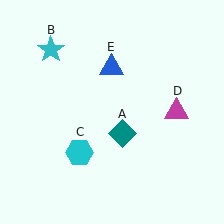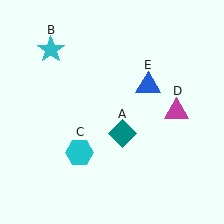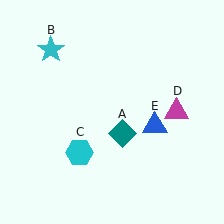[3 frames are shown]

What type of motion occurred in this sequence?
The blue triangle (object E) rotated clockwise around the center of the scene.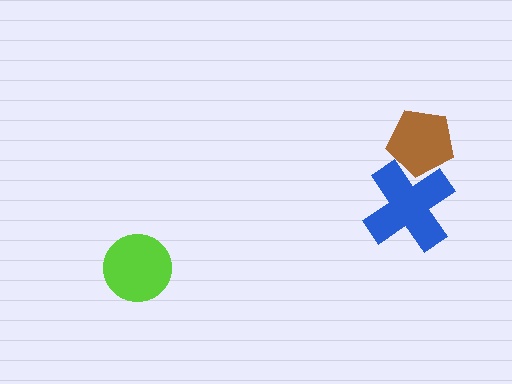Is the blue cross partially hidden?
No, no other shape covers it.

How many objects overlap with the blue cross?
1 object overlaps with the blue cross.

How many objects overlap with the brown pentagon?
1 object overlaps with the brown pentagon.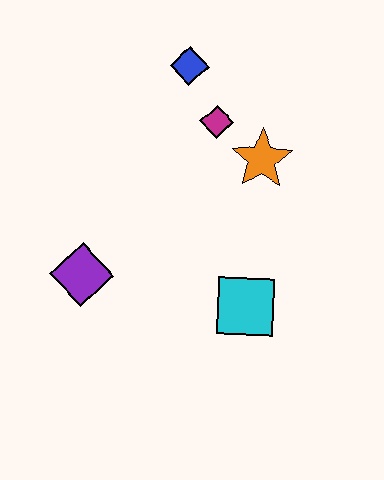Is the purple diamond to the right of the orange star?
No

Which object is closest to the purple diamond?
The cyan square is closest to the purple diamond.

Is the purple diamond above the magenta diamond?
No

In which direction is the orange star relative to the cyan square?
The orange star is above the cyan square.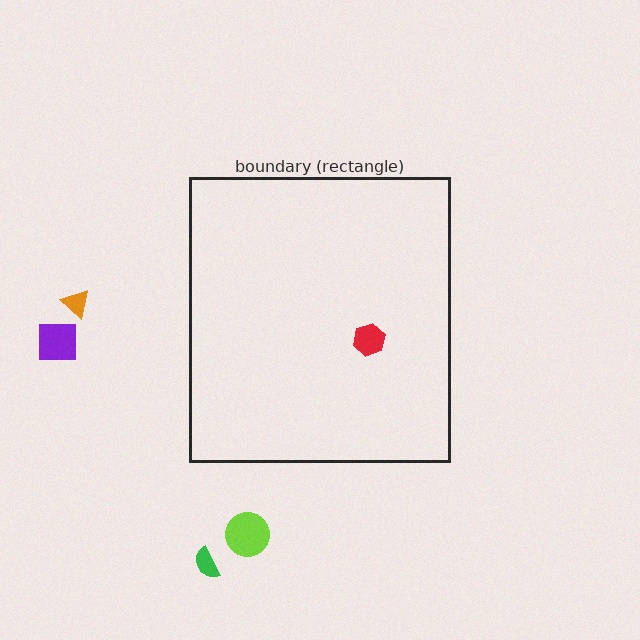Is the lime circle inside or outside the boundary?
Outside.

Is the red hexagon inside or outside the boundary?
Inside.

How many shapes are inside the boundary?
1 inside, 4 outside.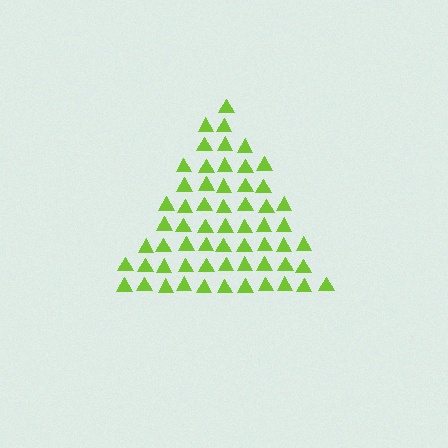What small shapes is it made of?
It is made of small triangles.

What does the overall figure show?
The overall figure shows a triangle.